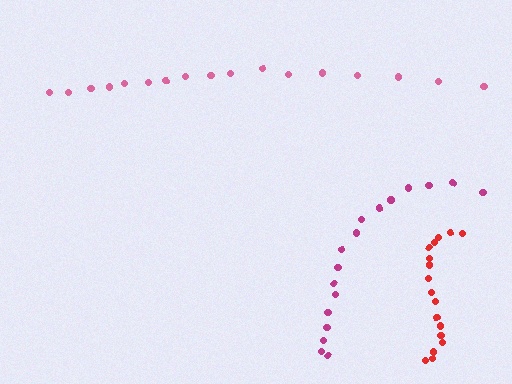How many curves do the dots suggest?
There are 3 distinct paths.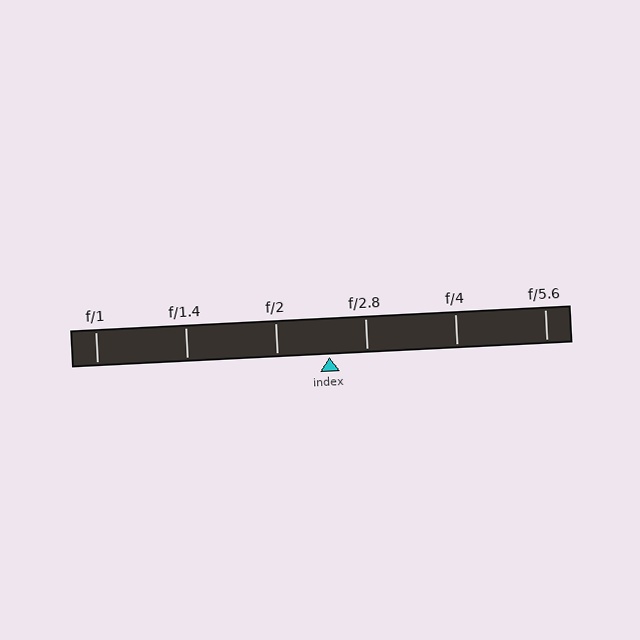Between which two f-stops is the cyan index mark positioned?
The index mark is between f/2 and f/2.8.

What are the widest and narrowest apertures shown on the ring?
The widest aperture shown is f/1 and the narrowest is f/5.6.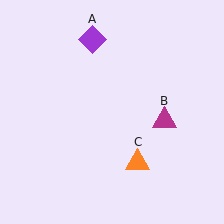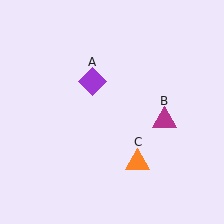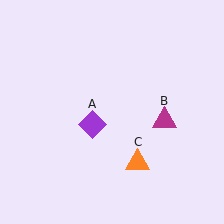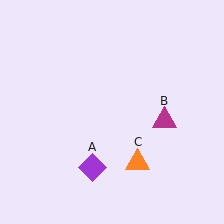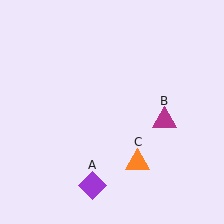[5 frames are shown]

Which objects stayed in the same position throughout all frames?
Magenta triangle (object B) and orange triangle (object C) remained stationary.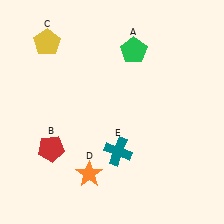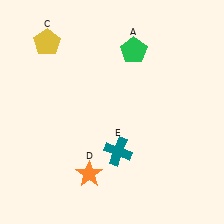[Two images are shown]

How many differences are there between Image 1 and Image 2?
There is 1 difference between the two images.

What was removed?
The red pentagon (B) was removed in Image 2.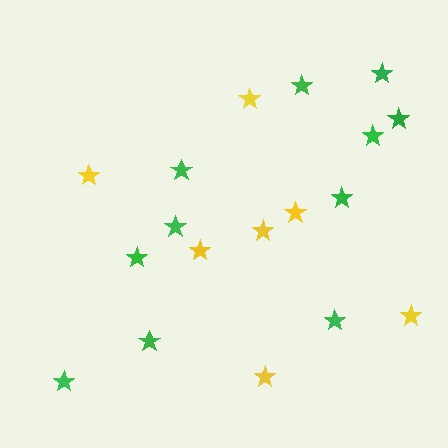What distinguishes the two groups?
There are 2 groups: one group of yellow stars (7) and one group of green stars (11).